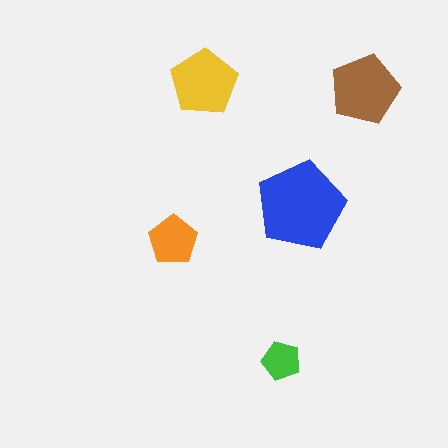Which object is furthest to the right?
The brown pentagon is rightmost.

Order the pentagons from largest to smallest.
the blue one, the brown one, the yellow one, the orange one, the green one.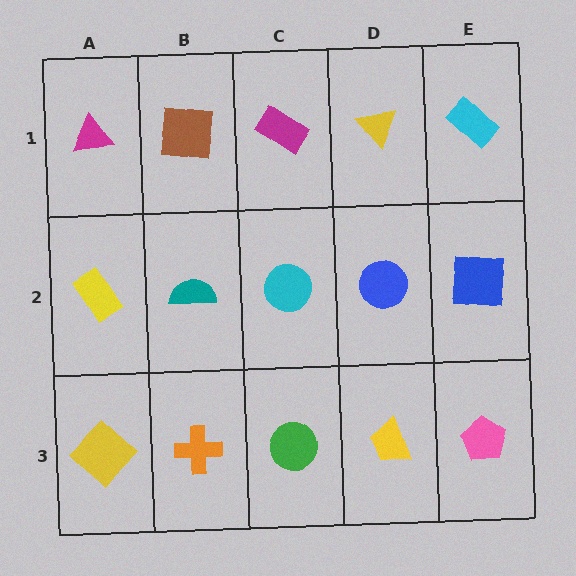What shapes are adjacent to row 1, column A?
A yellow rectangle (row 2, column A), a brown square (row 1, column B).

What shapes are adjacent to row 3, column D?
A blue circle (row 2, column D), a green circle (row 3, column C), a pink pentagon (row 3, column E).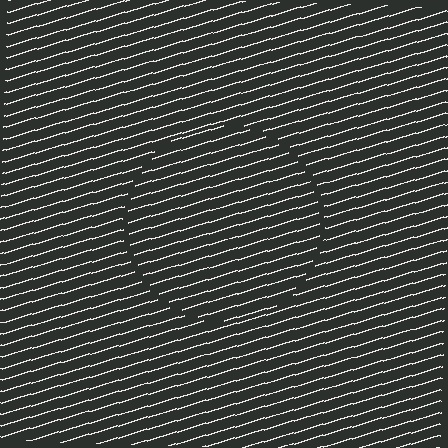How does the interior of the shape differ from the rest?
The interior of the shape contains the same grating, shifted by half a period — the contour is defined by the phase discontinuity where line-ends from the inner and outer gratings abut.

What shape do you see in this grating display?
An illusory circle. The interior of the shape contains the same grating, shifted by half a period — the contour is defined by the phase discontinuity where line-ends from the inner and outer gratings abut.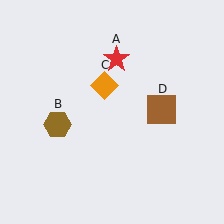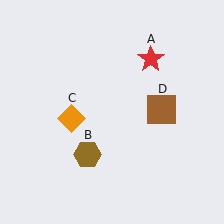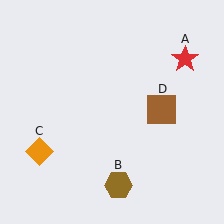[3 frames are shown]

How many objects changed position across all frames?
3 objects changed position: red star (object A), brown hexagon (object B), orange diamond (object C).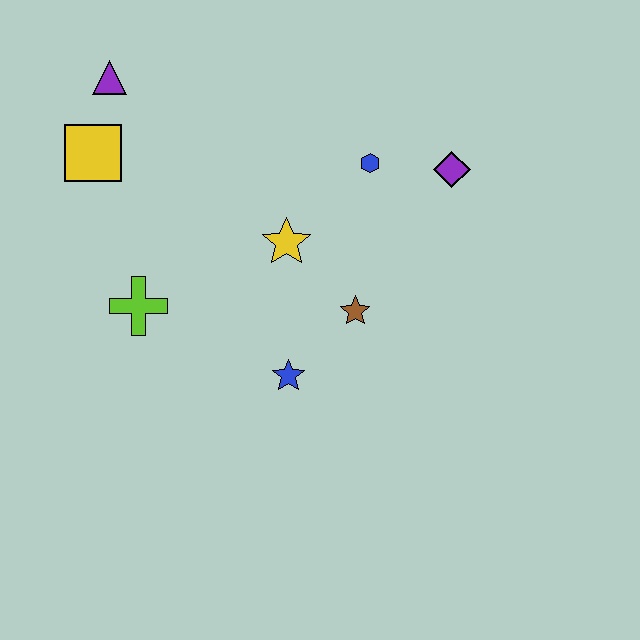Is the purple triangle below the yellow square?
No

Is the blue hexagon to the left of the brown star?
No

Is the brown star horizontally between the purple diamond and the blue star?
Yes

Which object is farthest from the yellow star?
The purple triangle is farthest from the yellow star.